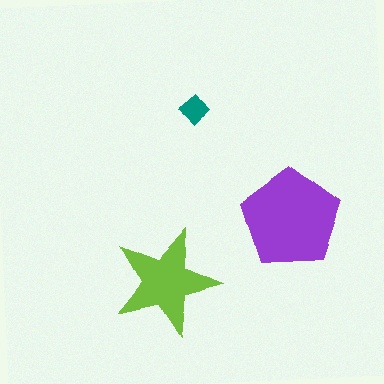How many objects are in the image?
There are 3 objects in the image.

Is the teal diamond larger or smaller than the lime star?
Smaller.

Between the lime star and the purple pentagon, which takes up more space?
The purple pentagon.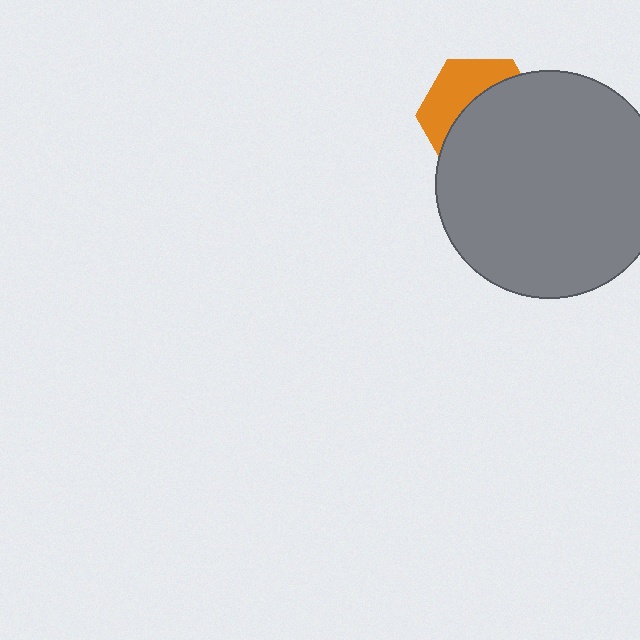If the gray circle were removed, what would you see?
You would see the complete orange hexagon.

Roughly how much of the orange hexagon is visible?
A small part of it is visible (roughly 38%).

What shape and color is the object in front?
The object in front is a gray circle.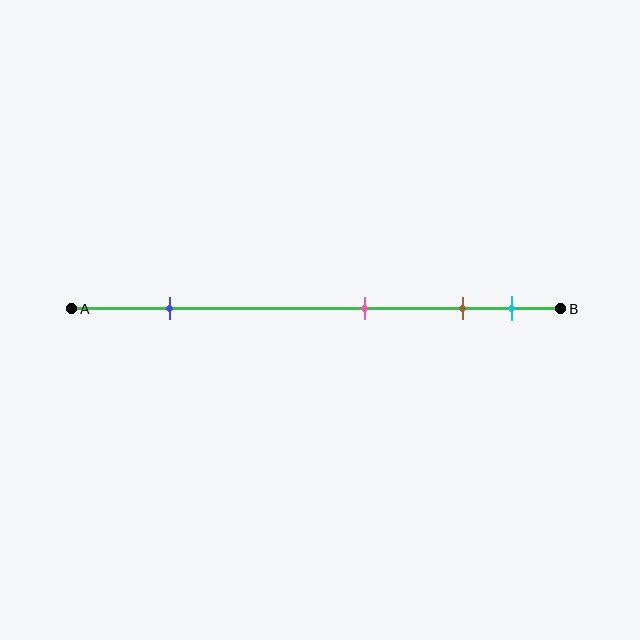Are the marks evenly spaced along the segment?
No, the marks are not evenly spaced.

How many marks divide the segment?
There are 4 marks dividing the segment.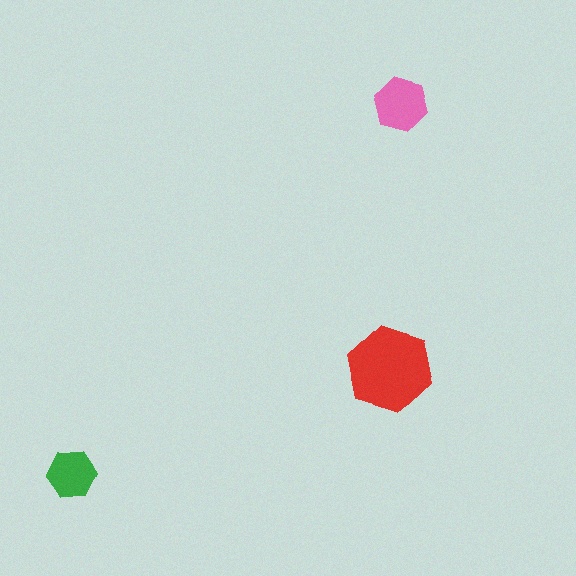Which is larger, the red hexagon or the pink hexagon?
The red one.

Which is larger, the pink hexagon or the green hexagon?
The pink one.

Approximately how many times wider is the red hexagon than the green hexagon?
About 2 times wider.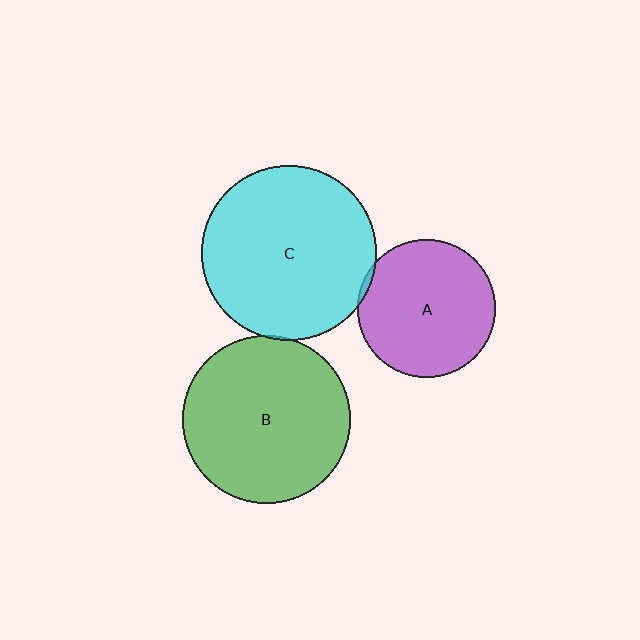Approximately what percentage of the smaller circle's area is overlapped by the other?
Approximately 5%.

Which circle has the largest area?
Circle C (cyan).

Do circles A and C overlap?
Yes.